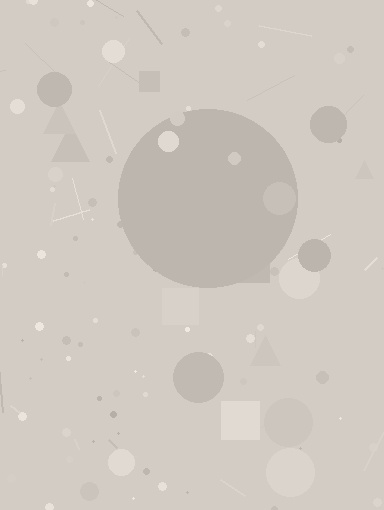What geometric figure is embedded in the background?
A circle is embedded in the background.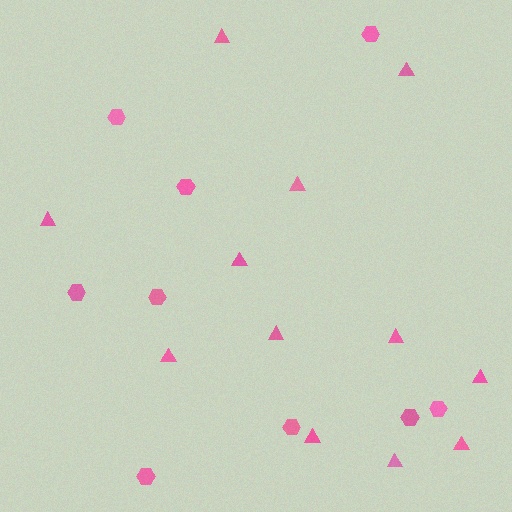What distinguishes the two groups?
There are 2 groups: one group of triangles (12) and one group of hexagons (9).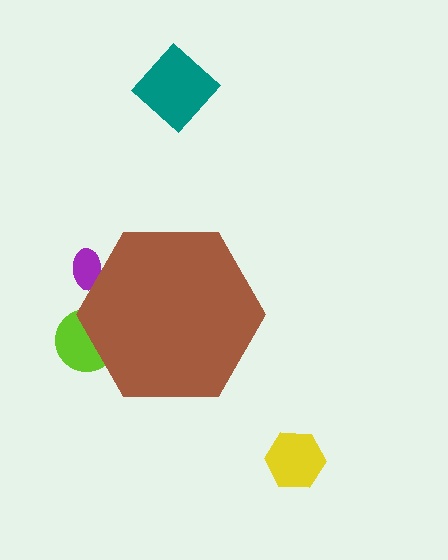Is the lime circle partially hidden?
Yes, the lime circle is partially hidden behind the brown hexagon.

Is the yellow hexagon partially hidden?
No, the yellow hexagon is fully visible.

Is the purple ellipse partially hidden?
Yes, the purple ellipse is partially hidden behind the brown hexagon.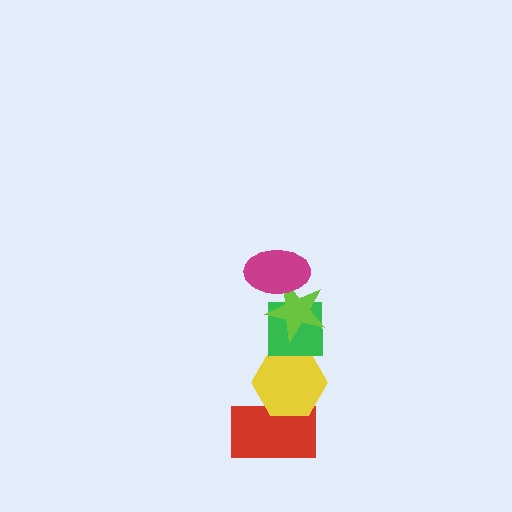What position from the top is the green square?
The green square is 3rd from the top.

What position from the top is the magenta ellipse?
The magenta ellipse is 1st from the top.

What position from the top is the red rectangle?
The red rectangle is 5th from the top.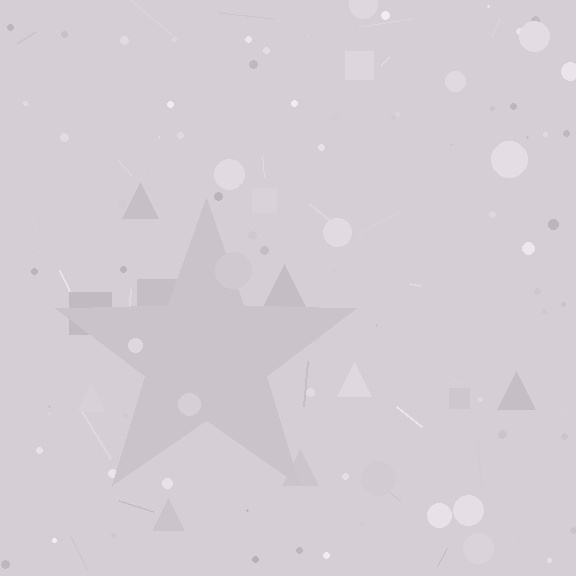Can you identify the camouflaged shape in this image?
The camouflaged shape is a star.